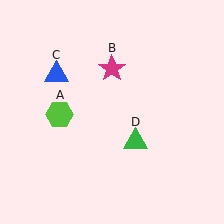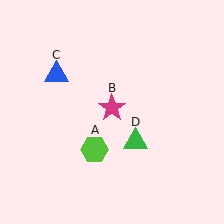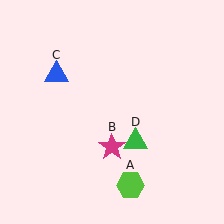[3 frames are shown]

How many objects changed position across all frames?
2 objects changed position: lime hexagon (object A), magenta star (object B).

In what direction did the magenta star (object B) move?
The magenta star (object B) moved down.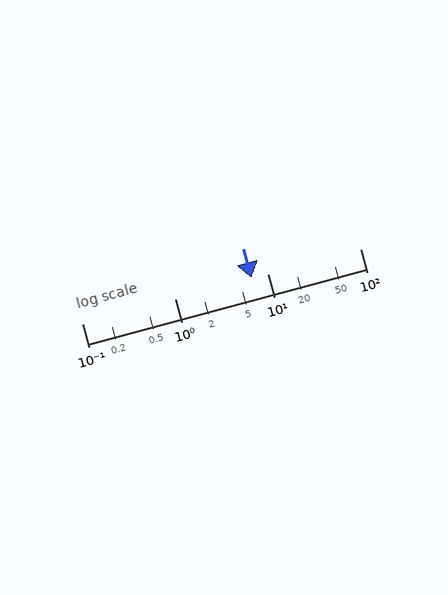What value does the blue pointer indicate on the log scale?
The pointer indicates approximately 6.8.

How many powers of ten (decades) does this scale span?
The scale spans 3 decades, from 0.1 to 100.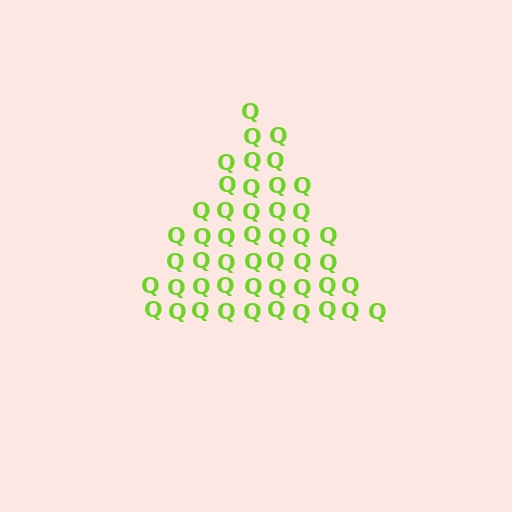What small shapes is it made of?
It is made of small letter Q's.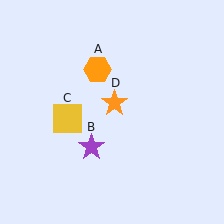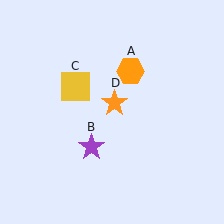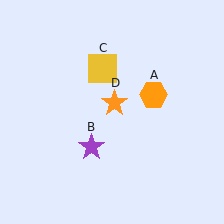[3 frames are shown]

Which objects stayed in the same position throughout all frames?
Purple star (object B) and orange star (object D) remained stationary.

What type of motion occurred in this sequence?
The orange hexagon (object A), yellow square (object C) rotated clockwise around the center of the scene.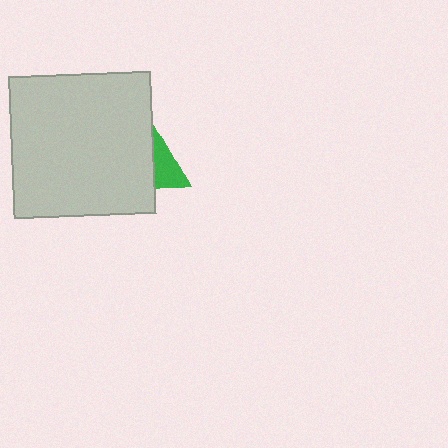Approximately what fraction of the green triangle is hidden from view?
Roughly 67% of the green triangle is hidden behind the light gray square.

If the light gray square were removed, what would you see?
You would see the complete green triangle.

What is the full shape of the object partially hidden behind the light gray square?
The partially hidden object is a green triangle.